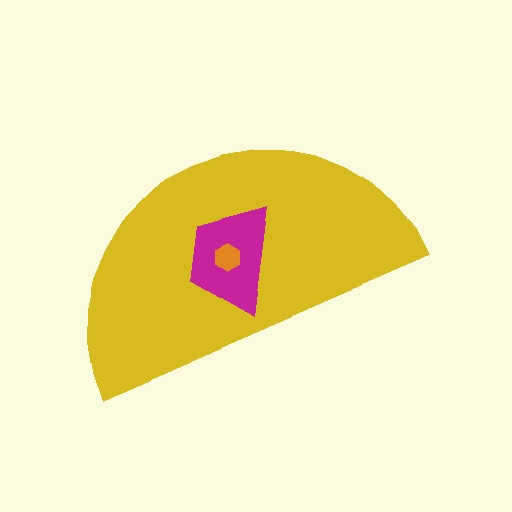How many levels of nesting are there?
3.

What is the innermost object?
The orange hexagon.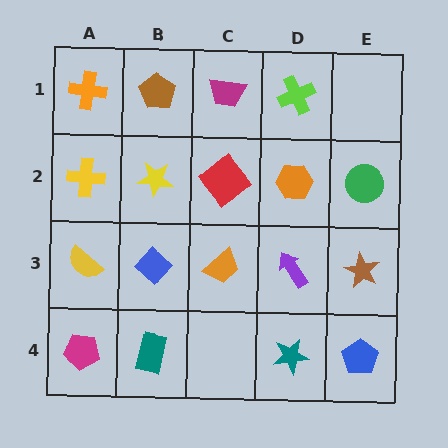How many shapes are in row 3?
5 shapes.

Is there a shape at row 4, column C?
No, that cell is empty.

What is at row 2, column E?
A green circle.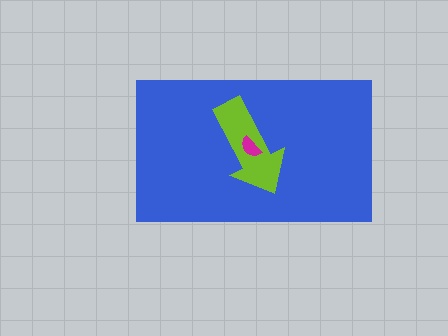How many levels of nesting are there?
3.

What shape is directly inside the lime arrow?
The magenta semicircle.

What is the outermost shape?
The blue rectangle.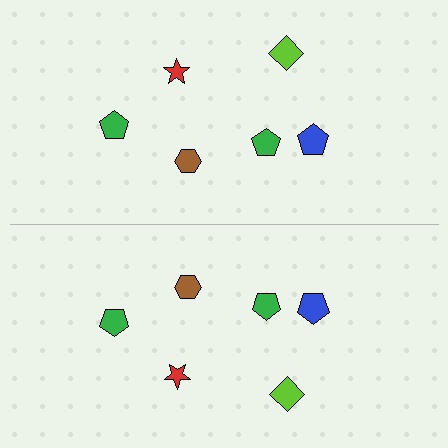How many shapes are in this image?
There are 12 shapes in this image.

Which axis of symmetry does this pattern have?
The pattern has a horizontal axis of symmetry running through the center of the image.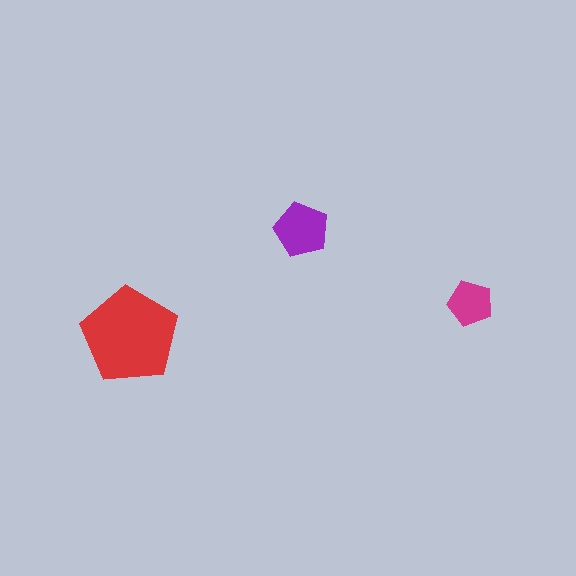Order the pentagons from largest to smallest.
the red one, the purple one, the magenta one.